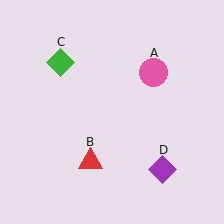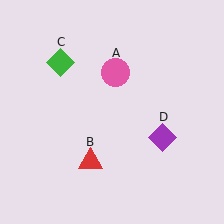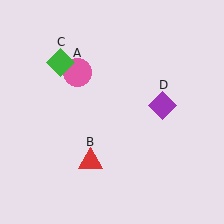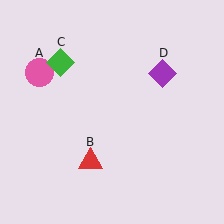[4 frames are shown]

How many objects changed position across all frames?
2 objects changed position: pink circle (object A), purple diamond (object D).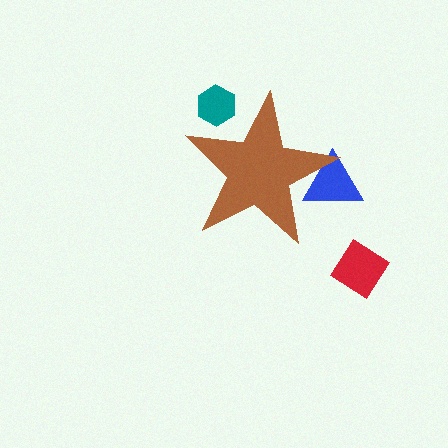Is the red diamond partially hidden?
No, the red diamond is fully visible.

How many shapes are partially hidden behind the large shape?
2 shapes are partially hidden.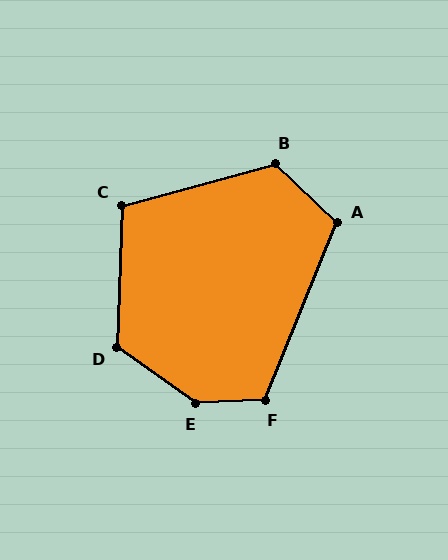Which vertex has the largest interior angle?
E, at approximately 142 degrees.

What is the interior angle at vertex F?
Approximately 115 degrees (obtuse).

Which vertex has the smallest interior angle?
C, at approximately 107 degrees.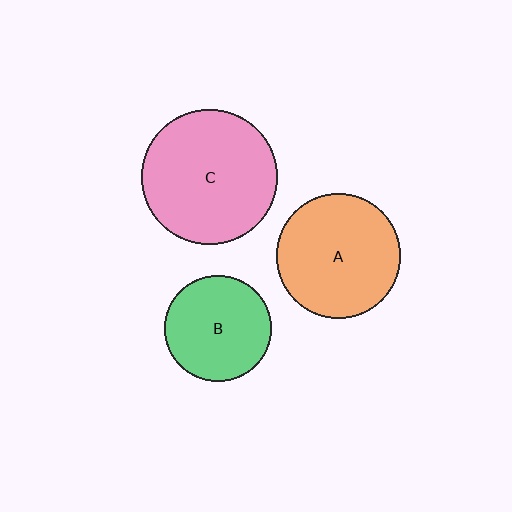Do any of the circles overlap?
No, none of the circles overlap.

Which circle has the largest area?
Circle C (pink).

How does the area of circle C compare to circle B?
Approximately 1.6 times.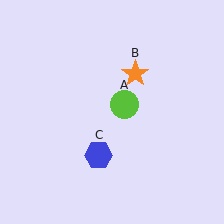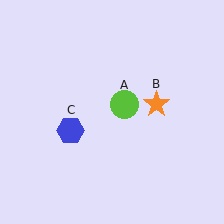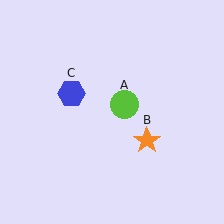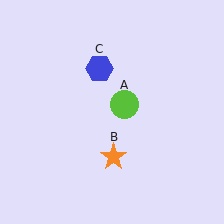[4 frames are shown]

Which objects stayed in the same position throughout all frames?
Lime circle (object A) remained stationary.